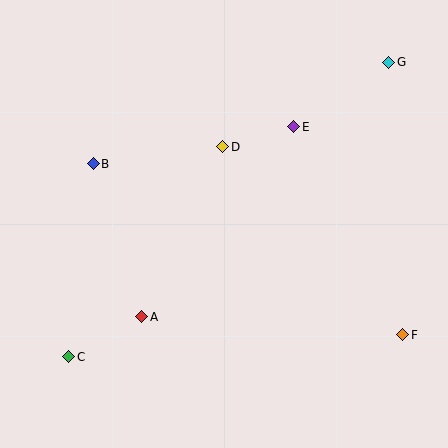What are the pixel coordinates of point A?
Point A is at (141, 317).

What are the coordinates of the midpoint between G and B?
The midpoint between G and B is at (241, 113).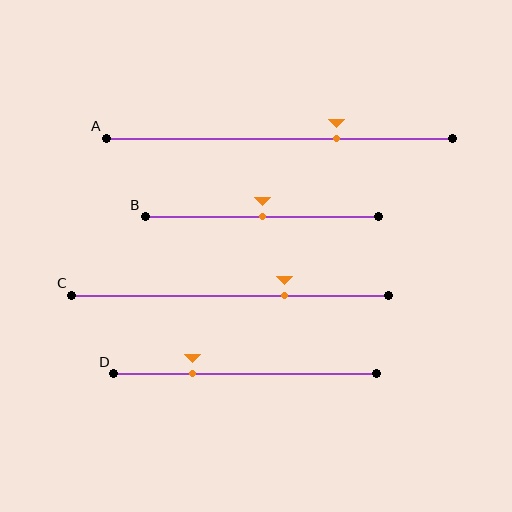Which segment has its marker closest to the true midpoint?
Segment B has its marker closest to the true midpoint.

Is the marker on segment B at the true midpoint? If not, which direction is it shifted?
Yes, the marker on segment B is at the true midpoint.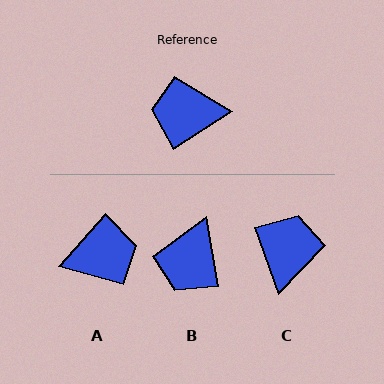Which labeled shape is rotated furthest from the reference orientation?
A, about 164 degrees away.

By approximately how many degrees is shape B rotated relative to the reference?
Approximately 67 degrees counter-clockwise.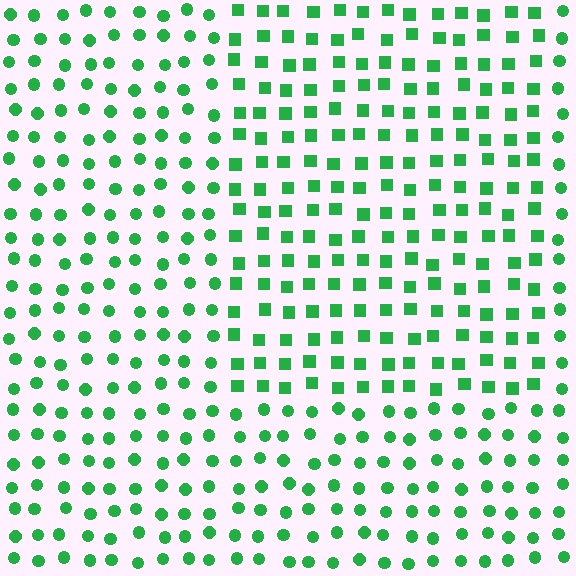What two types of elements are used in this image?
The image uses squares inside the rectangle region and circles outside it.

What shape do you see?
I see a rectangle.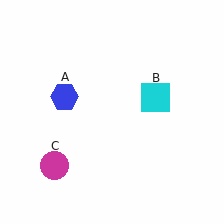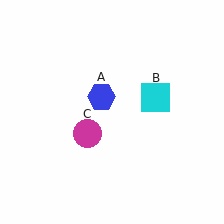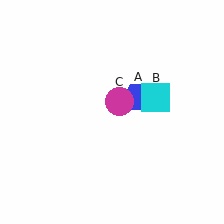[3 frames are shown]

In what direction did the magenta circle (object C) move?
The magenta circle (object C) moved up and to the right.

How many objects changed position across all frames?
2 objects changed position: blue hexagon (object A), magenta circle (object C).